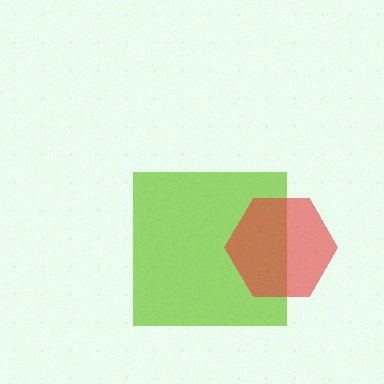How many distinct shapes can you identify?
There are 2 distinct shapes: a lime square, a red hexagon.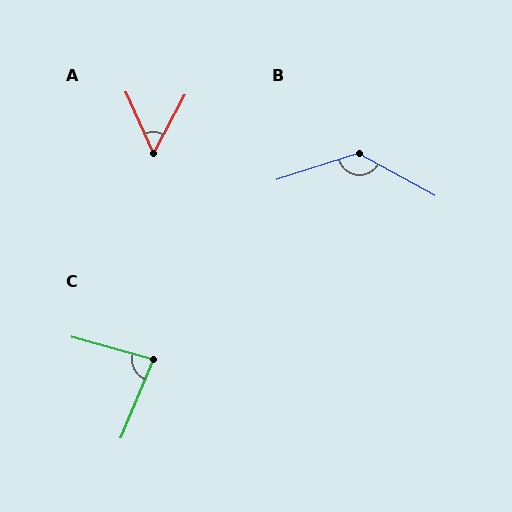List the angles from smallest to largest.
A (52°), C (83°), B (134°).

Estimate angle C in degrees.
Approximately 83 degrees.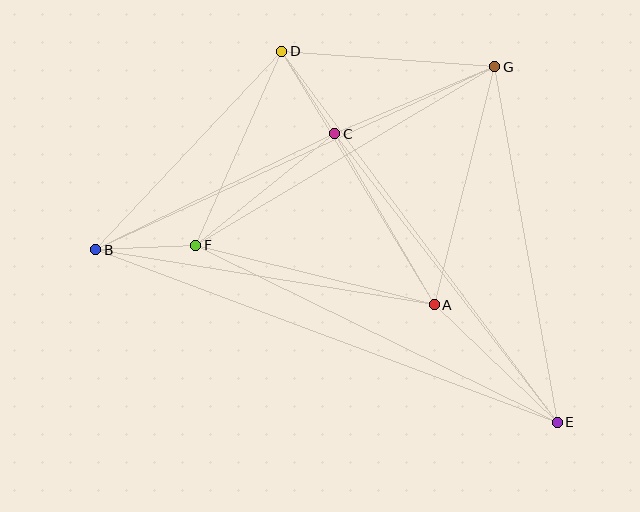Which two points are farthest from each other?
Points B and E are farthest from each other.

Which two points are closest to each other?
Points C and D are closest to each other.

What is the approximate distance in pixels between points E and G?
The distance between E and G is approximately 361 pixels.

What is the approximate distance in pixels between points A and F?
The distance between A and F is approximately 246 pixels.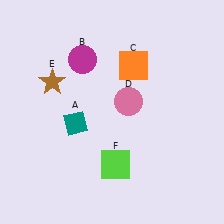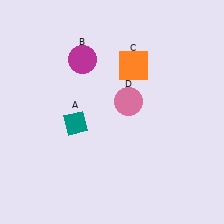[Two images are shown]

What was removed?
The lime square (F), the brown star (E) were removed in Image 2.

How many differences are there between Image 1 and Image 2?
There are 2 differences between the two images.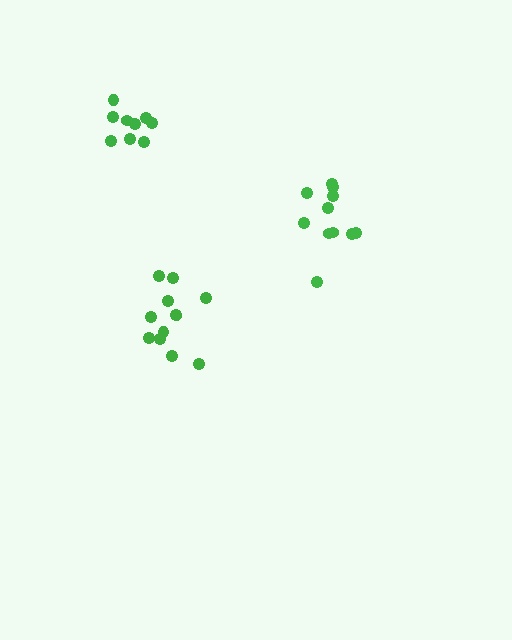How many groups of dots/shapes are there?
There are 3 groups.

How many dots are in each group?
Group 1: 9 dots, Group 2: 11 dots, Group 3: 12 dots (32 total).